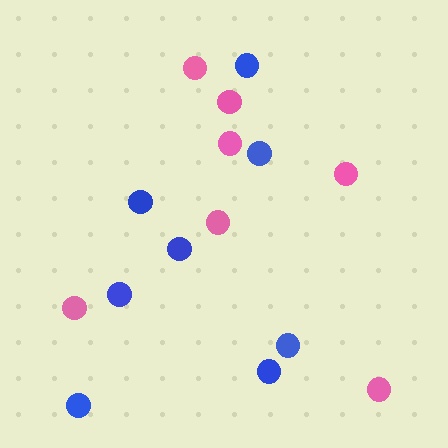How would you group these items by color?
There are 2 groups: one group of pink circles (7) and one group of blue circles (8).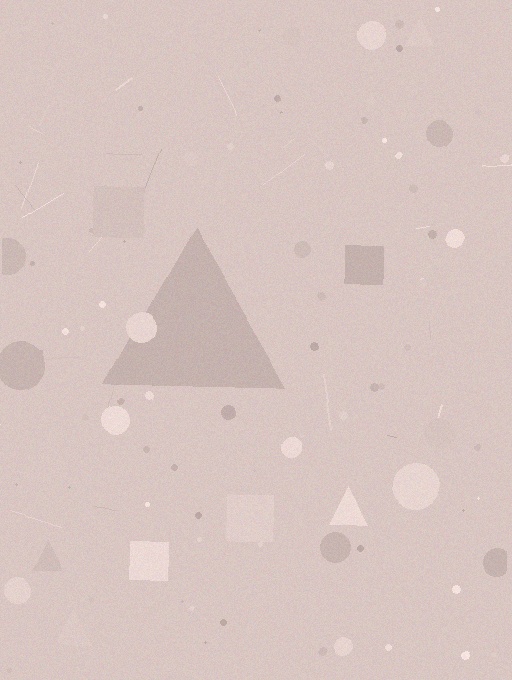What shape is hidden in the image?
A triangle is hidden in the image.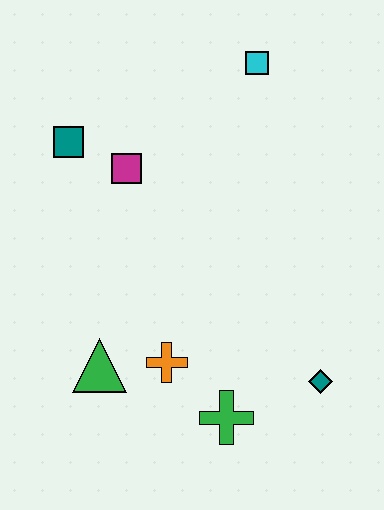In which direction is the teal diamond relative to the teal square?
The teal diamond is to the right of the teal square.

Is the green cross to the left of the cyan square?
Yes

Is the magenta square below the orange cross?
No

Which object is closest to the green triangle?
The orange cross is closest to the green triangle.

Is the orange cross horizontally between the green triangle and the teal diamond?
Yes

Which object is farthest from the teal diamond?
The teal square is farthest from the teal diamond.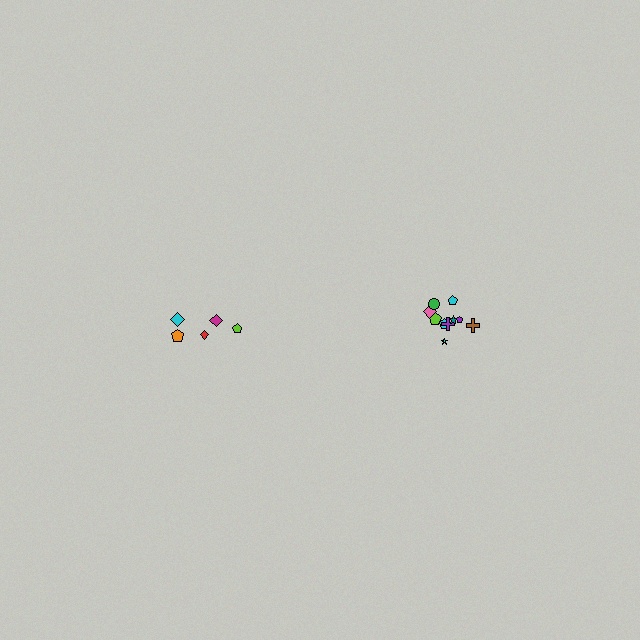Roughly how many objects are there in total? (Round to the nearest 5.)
Roughly 15 objects in total.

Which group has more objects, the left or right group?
The right group.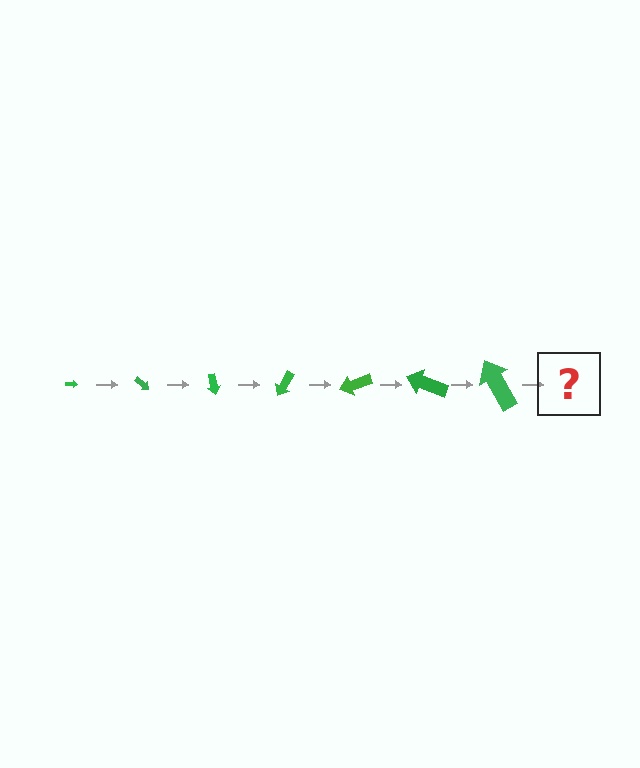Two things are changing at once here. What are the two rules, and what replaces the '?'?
The two rules are that the arrow grows larger each step and it rotates 40 degrees each step. The '?' should be an arrow, larger than the previous one and rotated 280 degrees from the start.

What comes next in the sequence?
The next element should be an arrow, larger than the previous one and rotated 280 degrees from the start.